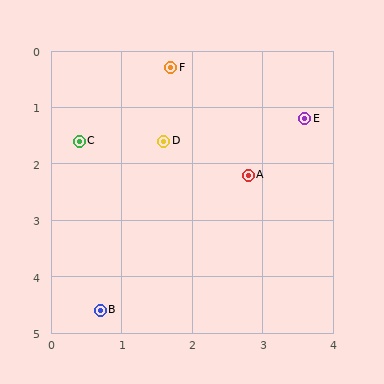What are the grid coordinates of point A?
Point A is at approximately (2.8, 2.2).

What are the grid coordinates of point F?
Point F is at approximately (1.7, 0.3).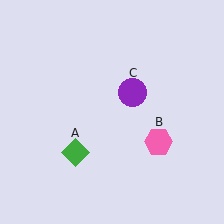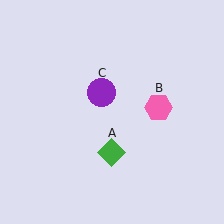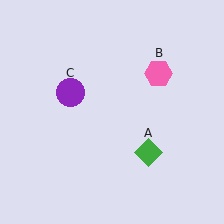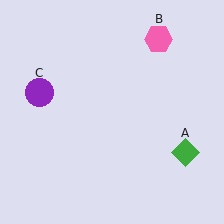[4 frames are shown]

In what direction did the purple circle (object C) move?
The purple circle (object C) moved left.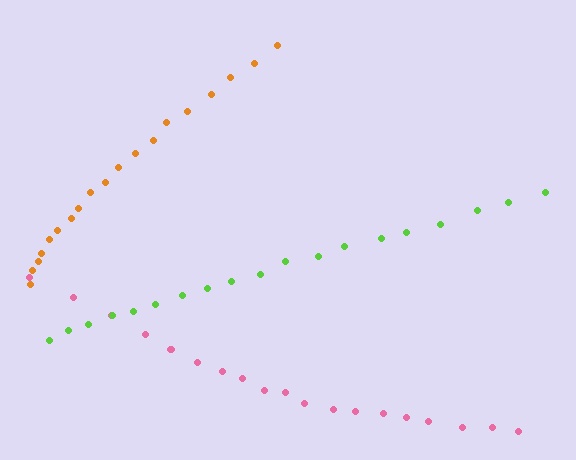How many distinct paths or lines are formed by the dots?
There are 3 distinct paths.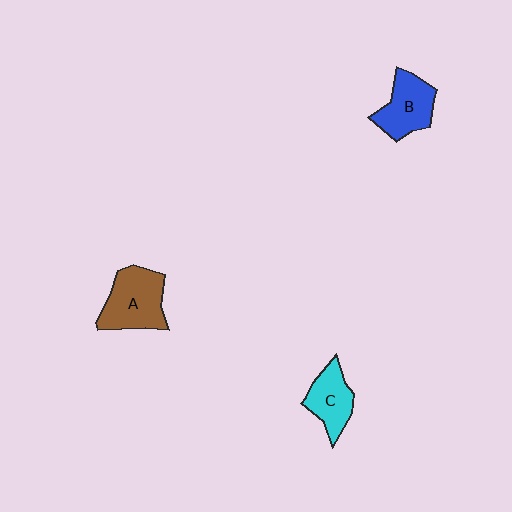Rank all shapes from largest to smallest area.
From largest to smallest: A (brown), B (blue), C (cyan).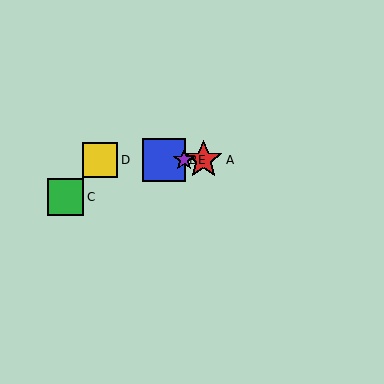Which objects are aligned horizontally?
Objects A, B, D, E are aligned horizontally.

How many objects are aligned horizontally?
4 objects (A, B, D, E) are aligned horizontally.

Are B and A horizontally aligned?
Yes, both are at y≈160.